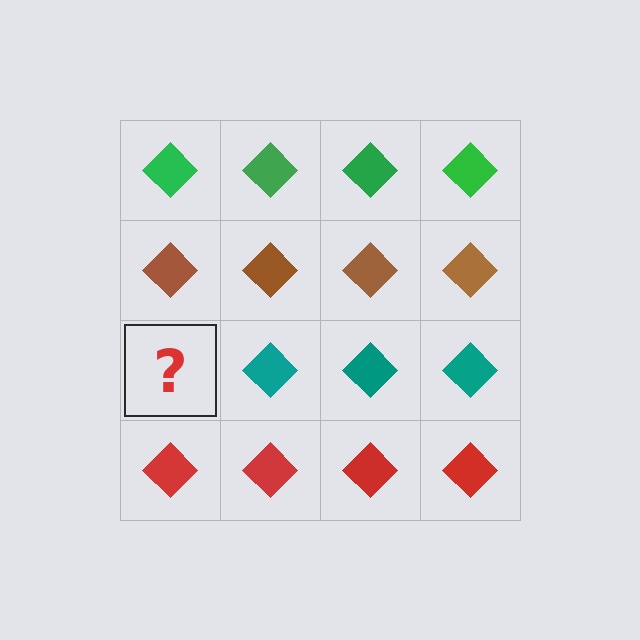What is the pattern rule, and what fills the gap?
The rule is that each row has a consistent color. The gap should be filled with a teal diamond.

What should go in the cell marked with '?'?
The missing cell should contain a teal diamond.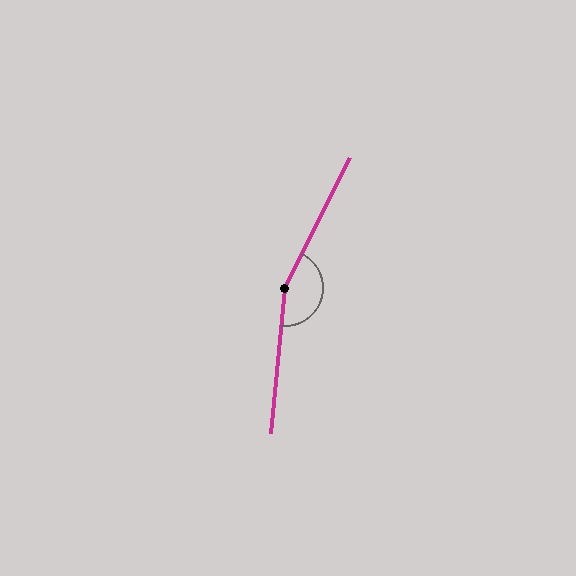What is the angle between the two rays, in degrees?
Approximately 159 degrees.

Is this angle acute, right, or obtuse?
It is obtuse.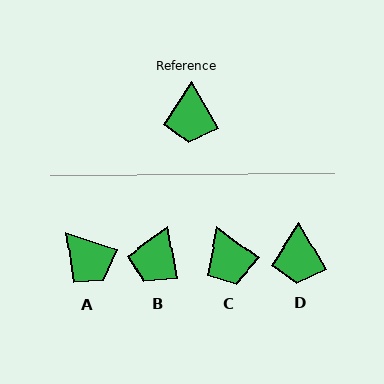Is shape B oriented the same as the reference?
No, it is off by about 21 degrees.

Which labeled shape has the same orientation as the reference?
D.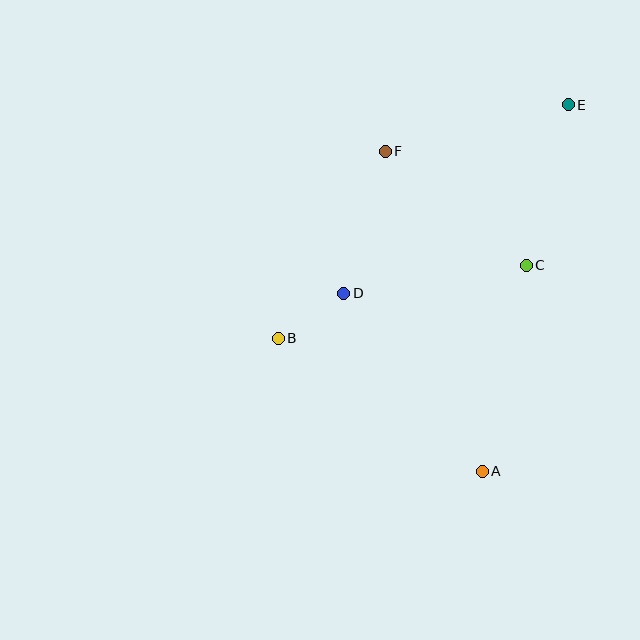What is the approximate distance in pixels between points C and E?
The distance between C and E is approximately 166 pixels.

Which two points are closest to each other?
Points B and D are closest to each other.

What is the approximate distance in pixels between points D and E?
The distance between D and E is approximately 294 pixels.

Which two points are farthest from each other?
Points A and E are farthest from each other.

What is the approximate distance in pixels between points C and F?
The distance between C and F is approximately 181 pixels.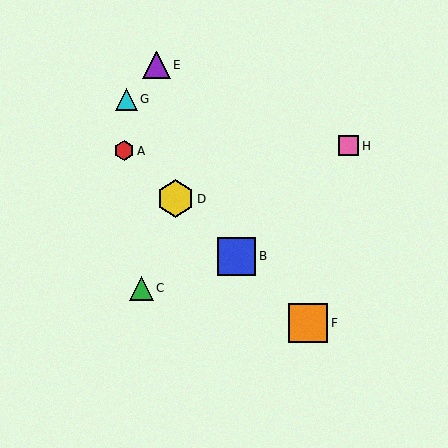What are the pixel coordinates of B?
Object B is at (237, 256).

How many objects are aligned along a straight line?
4 objects (A, B, D, F) are aligned along a straight line.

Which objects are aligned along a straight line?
Objects A, B, D, F are aligned along a straight line.